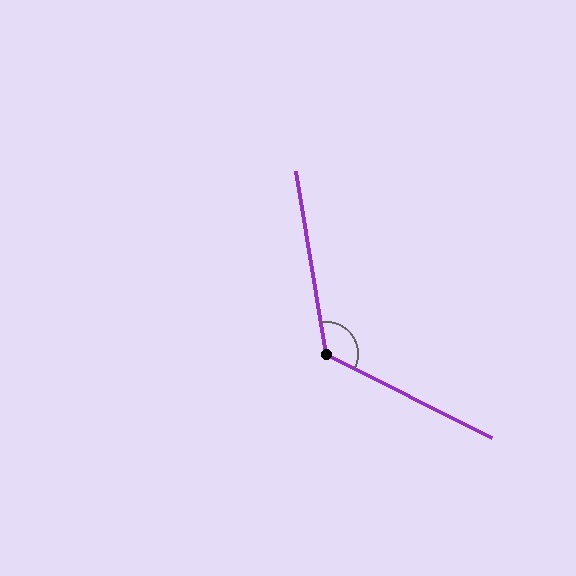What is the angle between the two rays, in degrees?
Approximately 126 degrees.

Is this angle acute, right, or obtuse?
It is obtuse.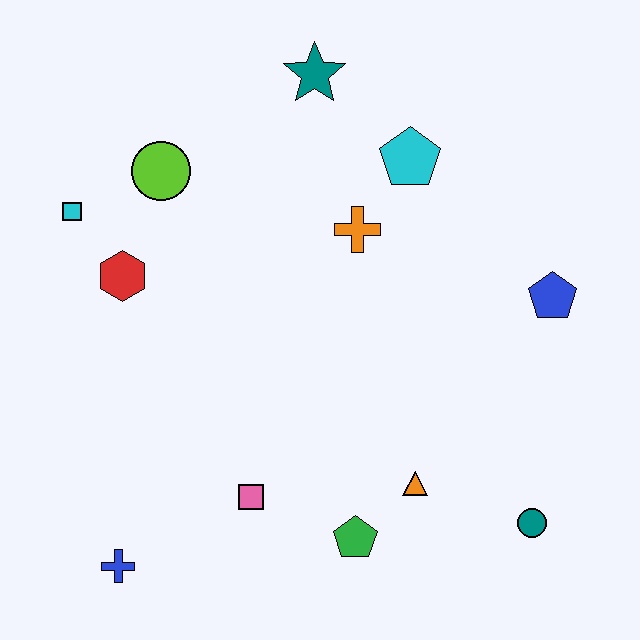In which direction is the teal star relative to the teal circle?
The teal star is above the teal circle.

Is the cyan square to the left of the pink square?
Yes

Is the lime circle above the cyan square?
Yes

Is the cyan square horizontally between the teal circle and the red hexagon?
No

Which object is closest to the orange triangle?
The green pentagon is closest to the orange triangle.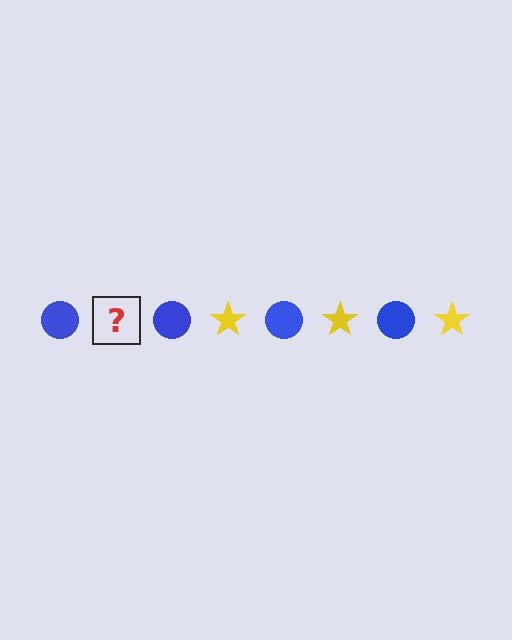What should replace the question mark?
The question mark should be replaced with a yellow star.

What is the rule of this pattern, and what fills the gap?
The rule is that the pattern alternates between blue circle and yellow star. The gap should be filled with a yellow star.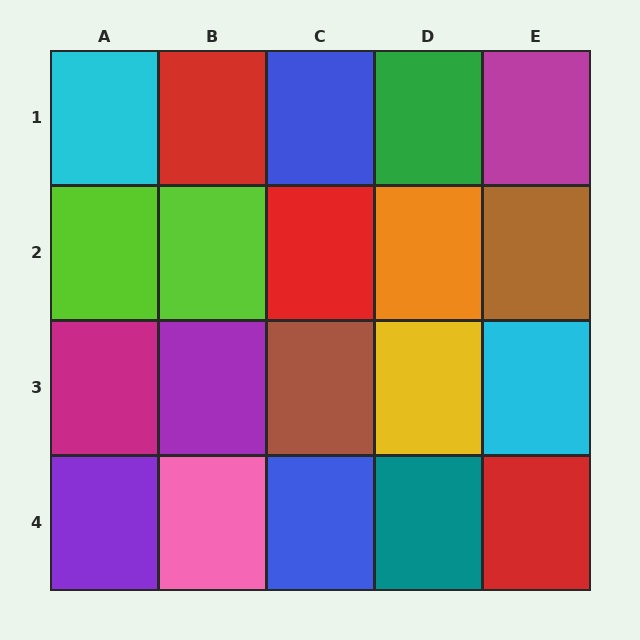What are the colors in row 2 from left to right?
Lime, lime, red, orange, brown.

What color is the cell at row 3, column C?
Brown.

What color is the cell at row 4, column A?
Purple.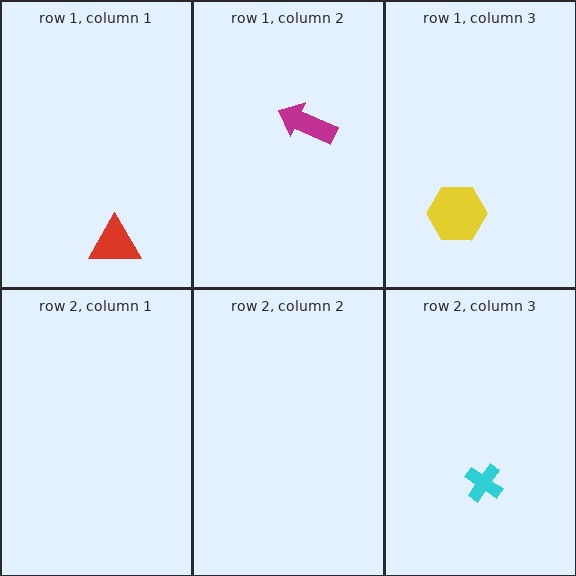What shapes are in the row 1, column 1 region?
The red triangle.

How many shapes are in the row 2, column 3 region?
1.